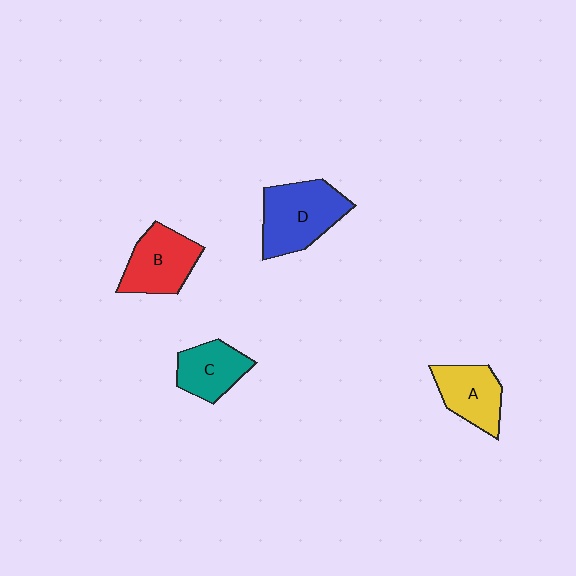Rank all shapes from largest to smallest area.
From largest to smallest: D (blue), B (red), A (yellow), C (teal).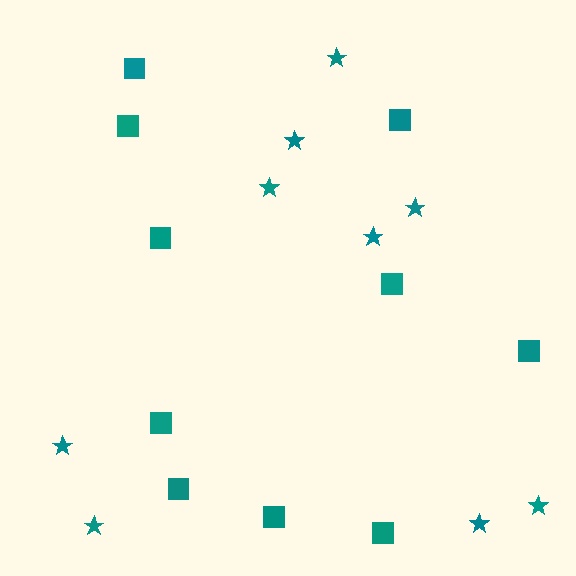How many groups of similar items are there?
There are 2 groups: one group of squares (10) and one group of stars (9).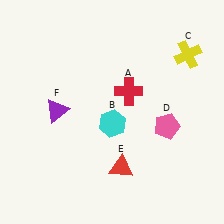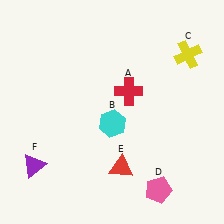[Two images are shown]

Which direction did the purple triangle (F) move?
The purple triangle (F) moved down.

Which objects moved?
The objects that moved are: the pink pentagon (D), the purple triangle (F).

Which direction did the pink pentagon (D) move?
The pink pentagon (D) moved down.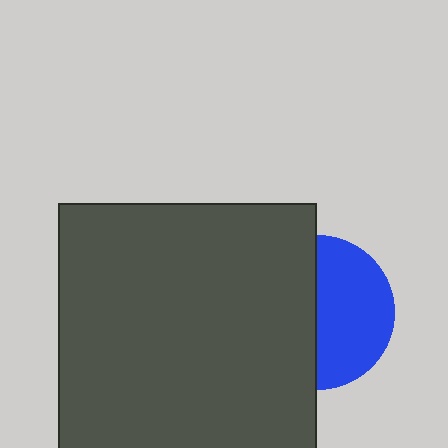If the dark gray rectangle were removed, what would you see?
You would see the complete blue circle.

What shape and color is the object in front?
The object in front is a dark gray rectangle.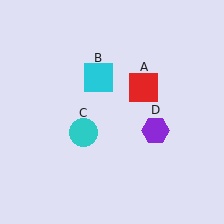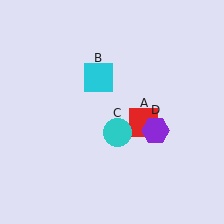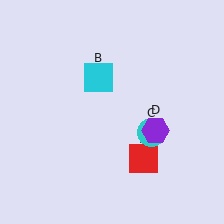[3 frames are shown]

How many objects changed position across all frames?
2 objects changed position: red square (object A), cyan circle (object C).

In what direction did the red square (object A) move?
The red square (object A) moved down.